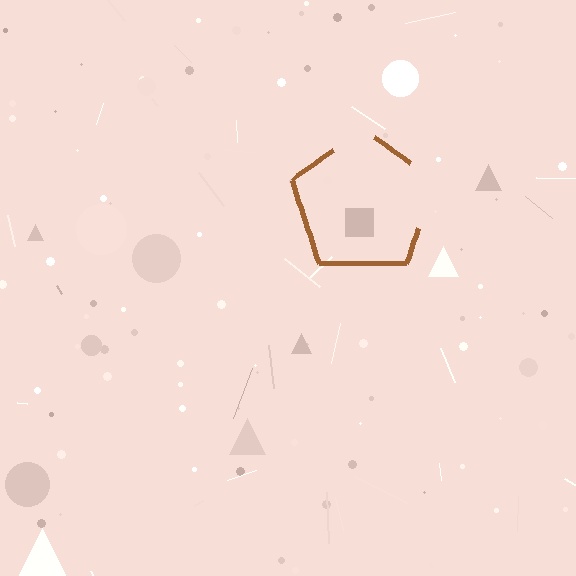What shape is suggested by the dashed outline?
The dashed outline suggests a pentagon.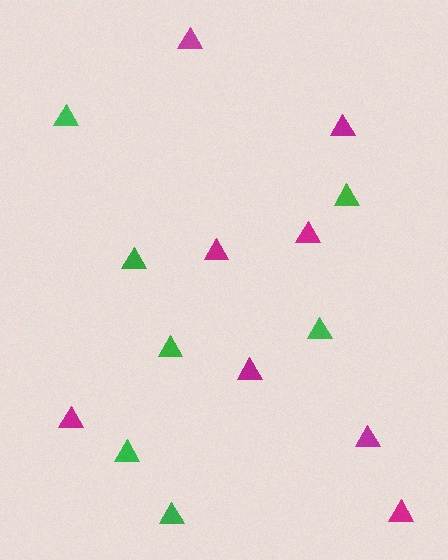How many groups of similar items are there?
There are 2 groups: one group of green triangles (7) and one group of magenta triangles (8).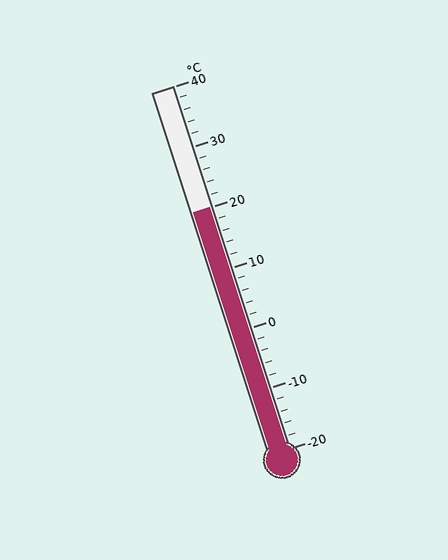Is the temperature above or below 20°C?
The temperature is at 20°C.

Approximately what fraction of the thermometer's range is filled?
The thermometer is filled to approximately 65% of its range.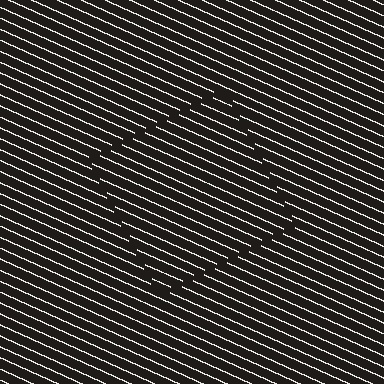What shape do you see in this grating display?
An illusory square. The interior of the shape contains the same grating, shifted by half a period — the contour is defined by the phase discontinuity where line-ends from the inner and outer gratings abut.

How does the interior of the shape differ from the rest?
The interior of the shape contains the same grating, shifted by half a period — the contour is defined by the phase discontinuity where line-ends from the inner and outer gratings abut.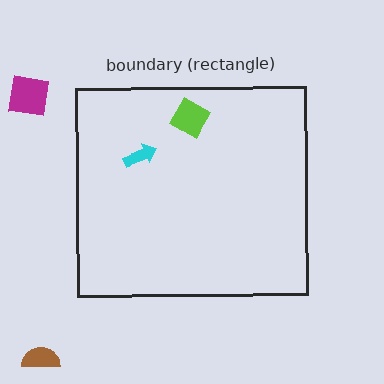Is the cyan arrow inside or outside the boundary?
Inside.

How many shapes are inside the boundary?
2 inside, 2 outside.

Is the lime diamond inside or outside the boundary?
Inside.